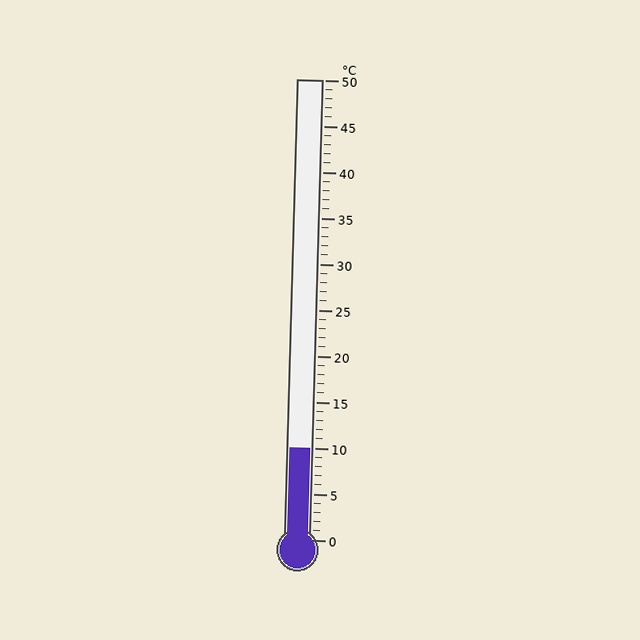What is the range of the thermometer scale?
The thermometer scale ranges from 0°C to 50°C.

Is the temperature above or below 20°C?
The temperature is below 20°C.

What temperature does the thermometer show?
The thermometer shows approximately 10°C.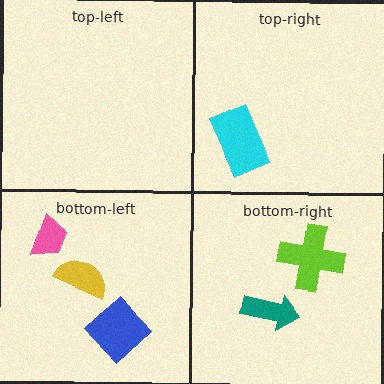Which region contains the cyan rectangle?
The top-right region.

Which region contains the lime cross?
The bottom-right region.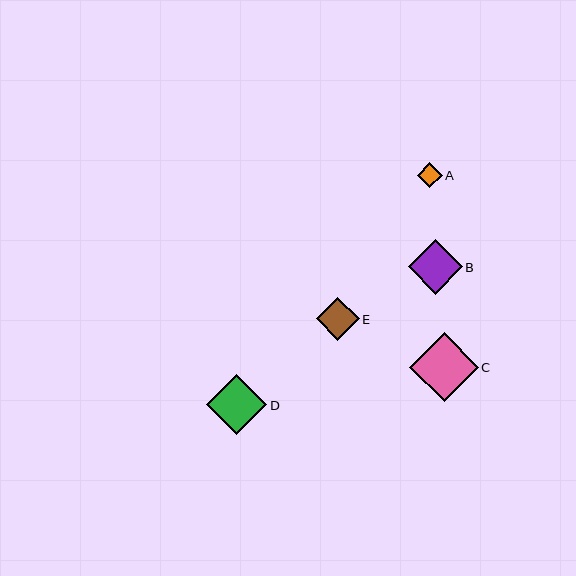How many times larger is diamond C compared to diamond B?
Diamond C is approximately 1.3 times the size of diamond B.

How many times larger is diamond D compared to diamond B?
Diamond D is approximately 1.1 times the size of diamond B.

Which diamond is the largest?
Diamond C is the largest with a size of approximately 68 pixels.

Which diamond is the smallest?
Diamond A is the smallest with a size of approximately 25 pixels.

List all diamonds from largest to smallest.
From largest to smallest: C, D, B, E, A.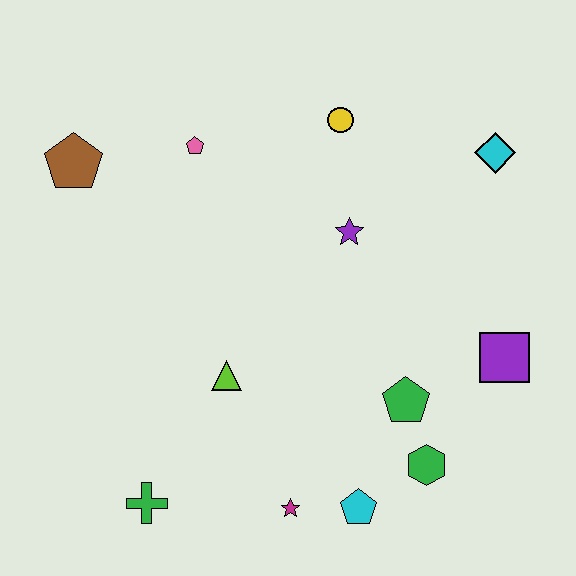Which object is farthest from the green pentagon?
The brown pentagon is farthest from the green pentagon.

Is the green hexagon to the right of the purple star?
Yes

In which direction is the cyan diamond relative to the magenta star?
The cyan diamond is above the magenta star.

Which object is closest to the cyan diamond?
The yellow circle is closest to the cyan diamond.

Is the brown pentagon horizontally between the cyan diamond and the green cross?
No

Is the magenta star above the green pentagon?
No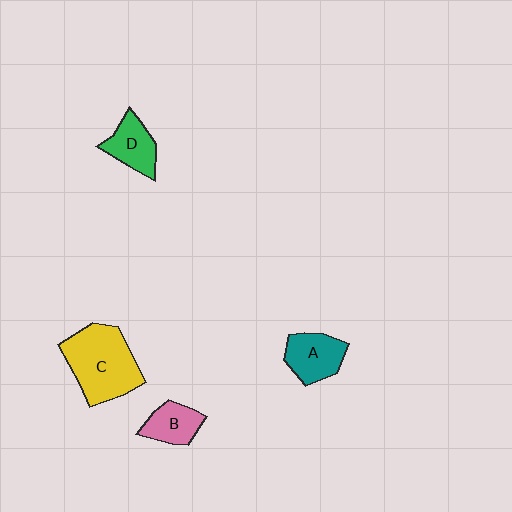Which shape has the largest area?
Shape C (yellow).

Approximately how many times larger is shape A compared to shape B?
Approximately 1.2 times.